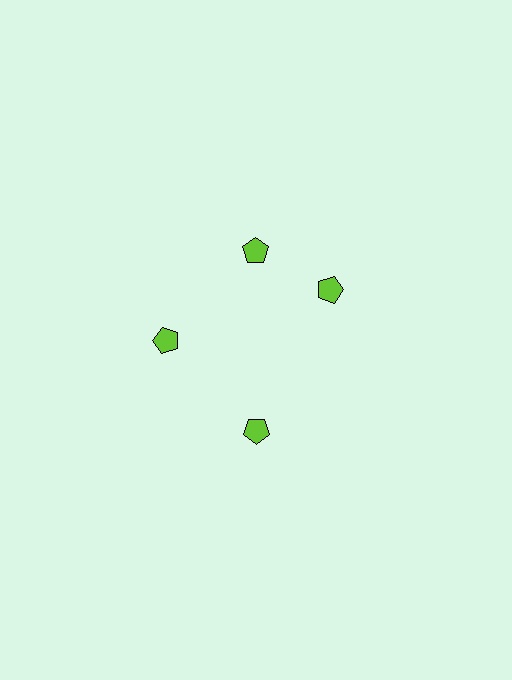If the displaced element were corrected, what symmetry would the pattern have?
It would have 4-fold rotational symmetry — the pattern would map onto itself every 90 degrees.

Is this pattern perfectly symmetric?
No. The 4 lime pentagons are arranged in a ring, but one element near the 3 o'clock position is rotated out of alignment along the ring, breaking the 4-fold rotational symmetry.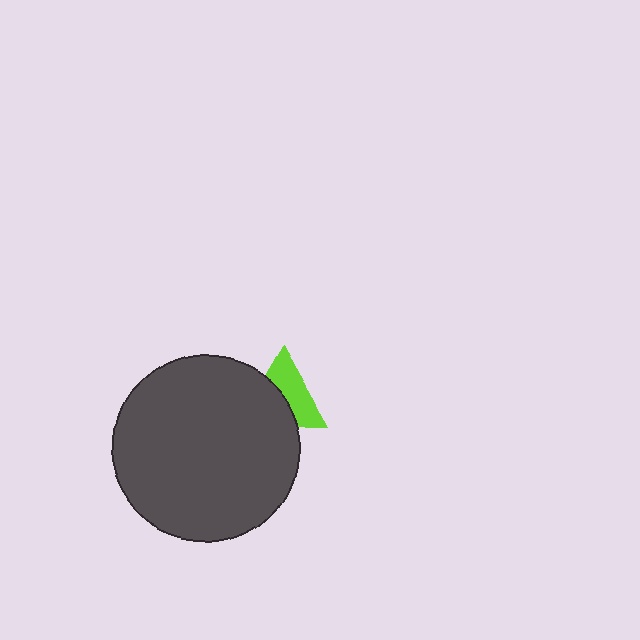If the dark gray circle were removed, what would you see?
You would see the complete lime triangle.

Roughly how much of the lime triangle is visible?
About half of it is visible (roughly 52%).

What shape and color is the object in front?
The object in front is a dark gray circle.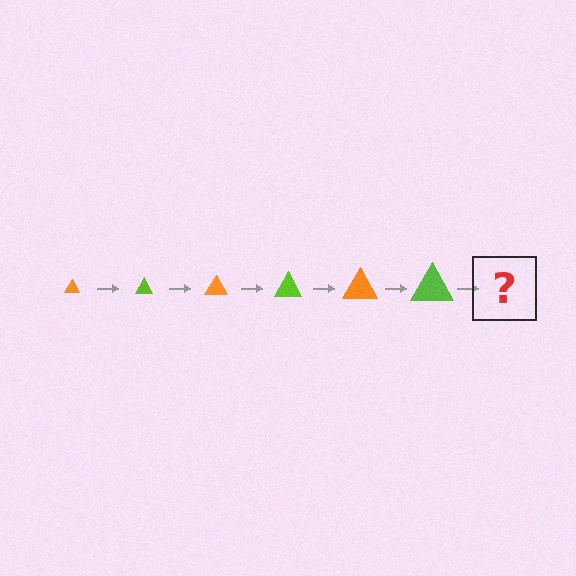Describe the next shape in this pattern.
It should be an orange triangle, larger than the previous one.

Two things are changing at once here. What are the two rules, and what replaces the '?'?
The two rules are that the triangle grows larger each step and the color cycles through orange and lime. The '?' should be an orange triangle, larger than the previous one.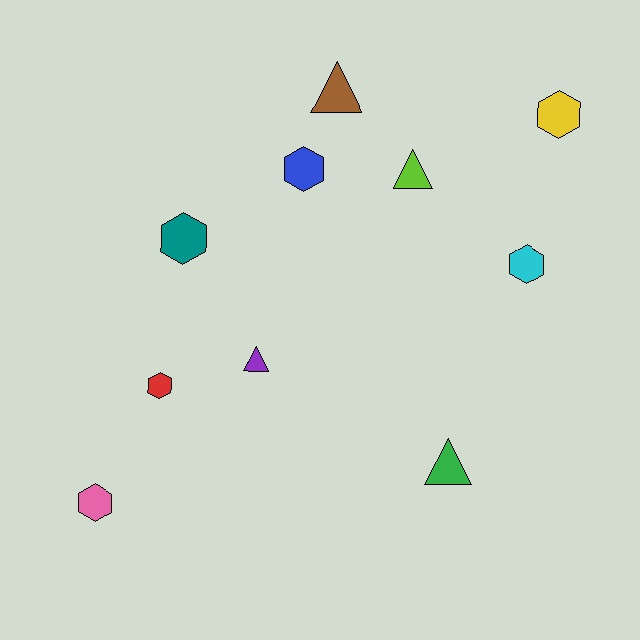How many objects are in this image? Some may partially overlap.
There are 10 objects.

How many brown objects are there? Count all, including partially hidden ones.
There is 1 brown object.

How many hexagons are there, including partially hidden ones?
There are 6 hexagons.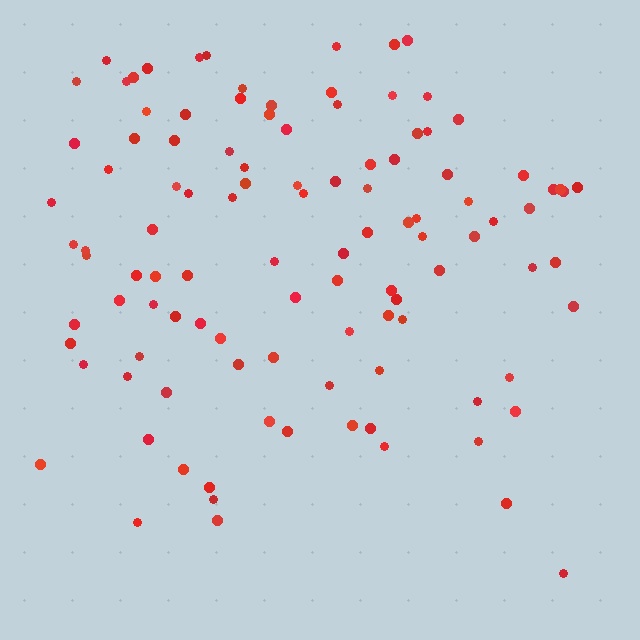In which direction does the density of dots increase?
From bottom to top, with the top side densest.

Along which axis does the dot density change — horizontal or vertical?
Vertical.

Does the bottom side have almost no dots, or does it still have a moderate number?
Still a moderate number, just noticeably fewer than the top.